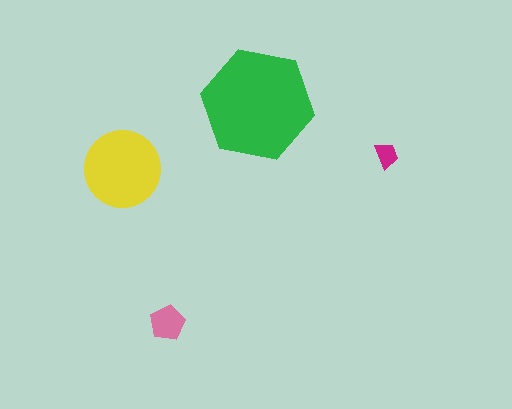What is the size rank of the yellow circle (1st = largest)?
2nd.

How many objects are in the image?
There are 4 objects in the image.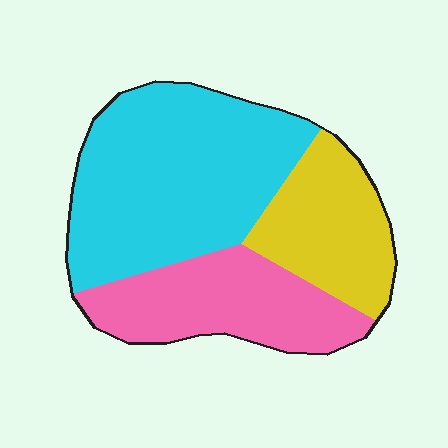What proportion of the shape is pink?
Pink covers 28% of the shape.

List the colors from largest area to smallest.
From largest to smallest: cyan, pink, yellow.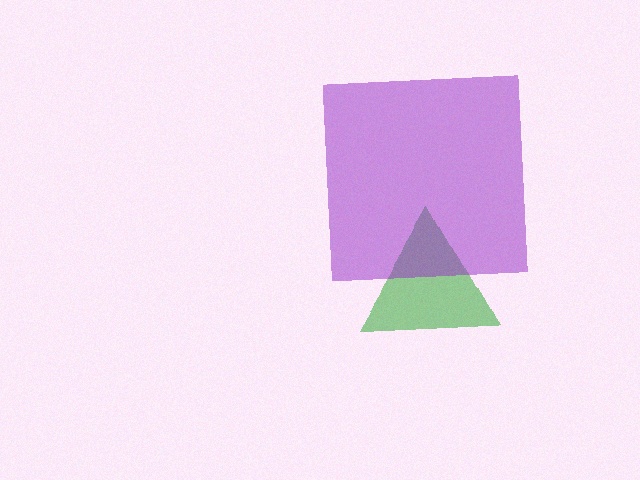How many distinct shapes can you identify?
There are 2 distinct shapes: a green triangle, a purple square.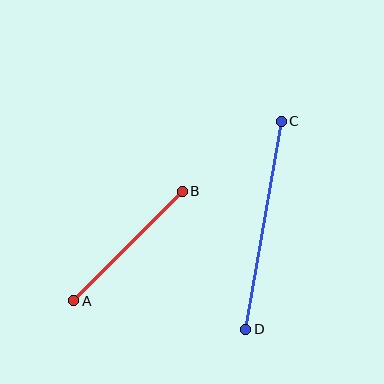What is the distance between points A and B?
The distance is approximately 154 pixels.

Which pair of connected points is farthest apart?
Points C and D are farthest apart.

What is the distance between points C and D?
The distance is approximately 211 pixels.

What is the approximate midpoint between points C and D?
The midpoint is at approximately (263, 225) pixels.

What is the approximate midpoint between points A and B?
The midpoint is at approximately (128, 246) pixels.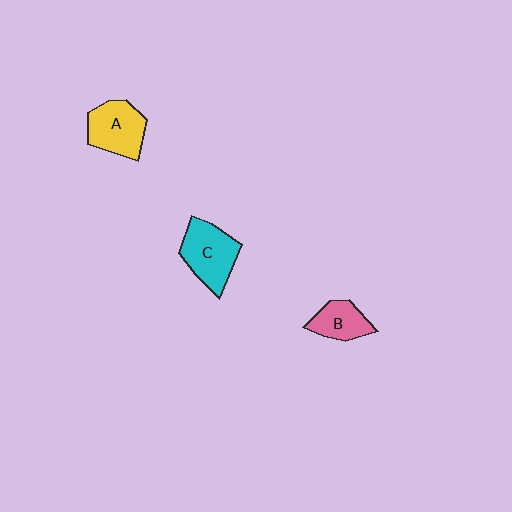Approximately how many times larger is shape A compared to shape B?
Approximately 1.4 times.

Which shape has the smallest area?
Shape B (pink).